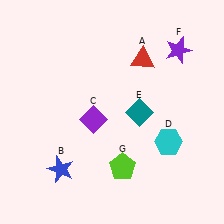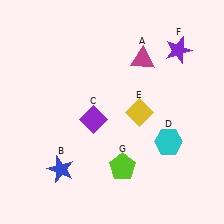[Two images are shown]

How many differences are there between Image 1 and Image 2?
There are 2 differences between the two images.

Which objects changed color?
A changed from red to magenta. E changed from teal to yellow.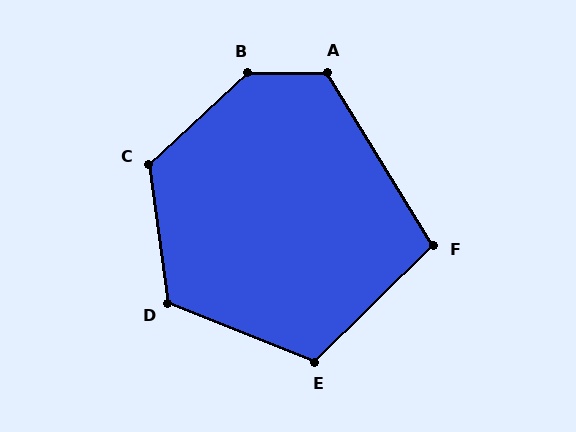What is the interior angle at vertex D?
Approximately 120 degrees (obtuse).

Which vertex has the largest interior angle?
B, at approximately 137 degrees.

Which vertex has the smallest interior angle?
F, at approximately 103 degrees.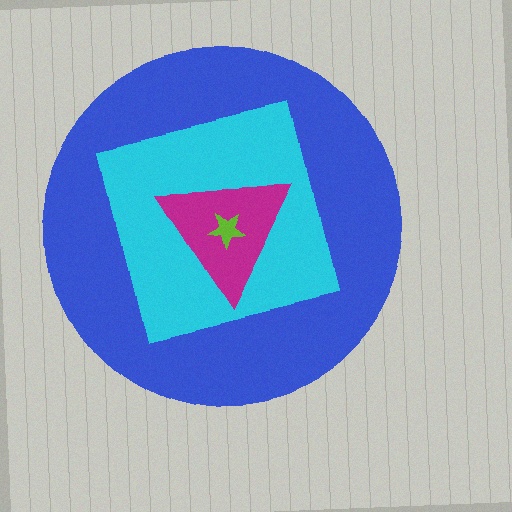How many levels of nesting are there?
4.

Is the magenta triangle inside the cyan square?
Yes.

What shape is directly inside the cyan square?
The magenta triangle.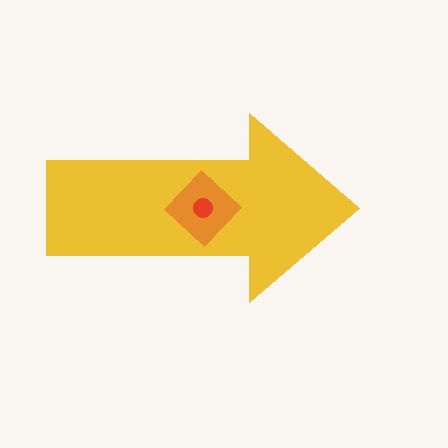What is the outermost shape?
The yellow arrow.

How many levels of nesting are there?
3.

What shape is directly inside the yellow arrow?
The orange diamond.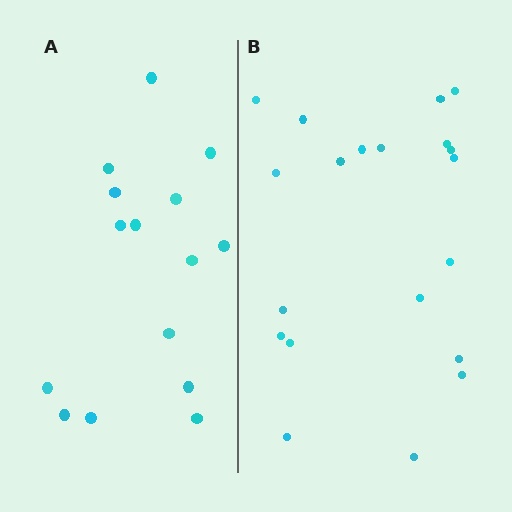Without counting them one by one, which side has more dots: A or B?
Region B (the right region) has more dots.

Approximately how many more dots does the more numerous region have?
Region B has about 5 more dots than region A.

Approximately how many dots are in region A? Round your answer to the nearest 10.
About 20 dots. (The exact count is 15, which rounds to 20.)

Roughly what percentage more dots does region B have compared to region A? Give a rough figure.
About 35% more.